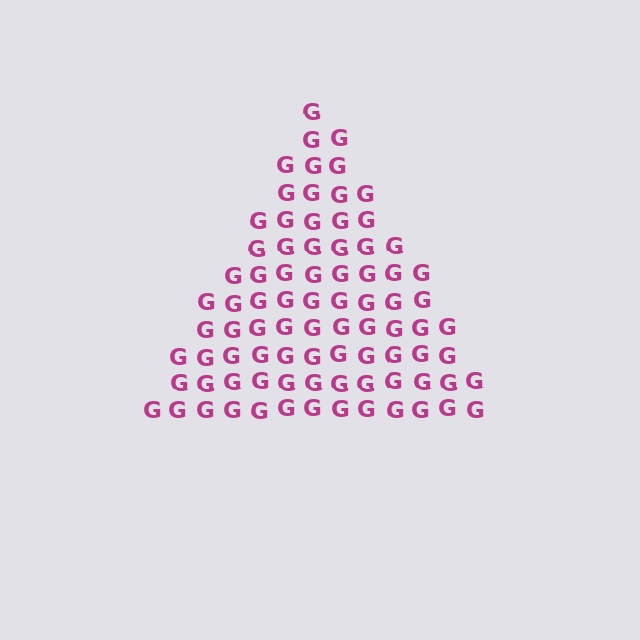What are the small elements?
The small elements are letter G's.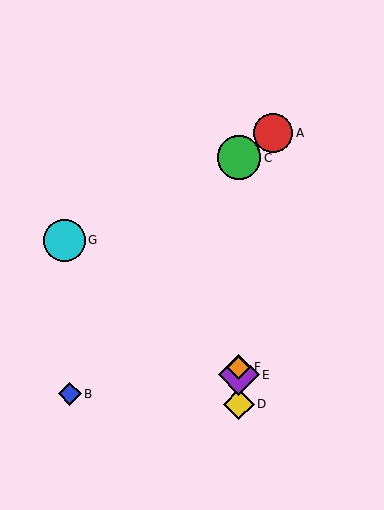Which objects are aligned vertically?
Objects C, D, E, F are aligned vertically.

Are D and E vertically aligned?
Yes, both are at x≈239.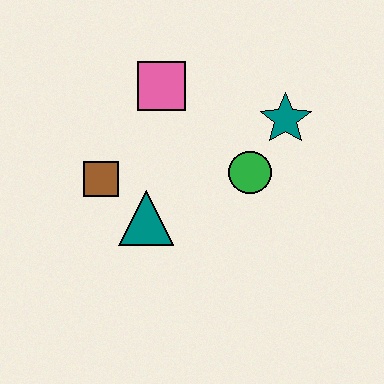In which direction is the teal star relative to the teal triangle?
The teal star is to the right of the teal triangle.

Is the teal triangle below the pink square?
Yes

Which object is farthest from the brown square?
The teal star is farthest from the brown square.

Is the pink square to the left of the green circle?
Yes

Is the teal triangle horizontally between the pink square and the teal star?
No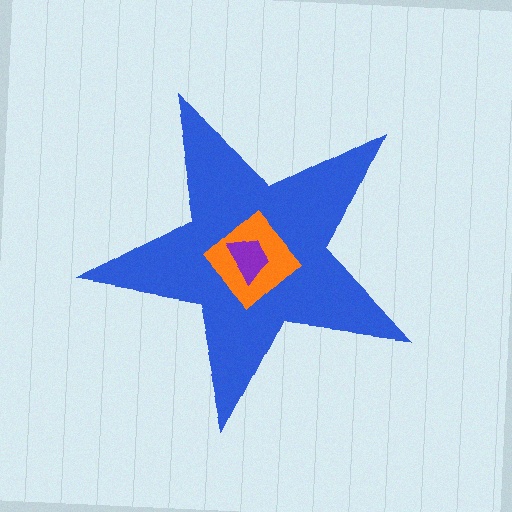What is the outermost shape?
The blue star.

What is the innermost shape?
The purple trapezoid.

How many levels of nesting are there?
3.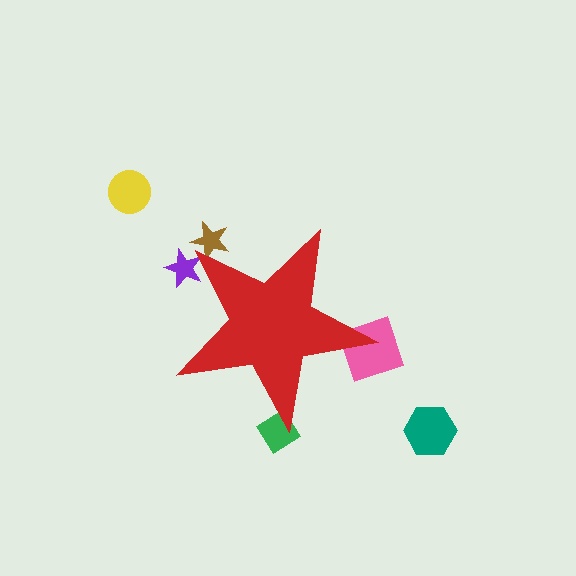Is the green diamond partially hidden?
Yes, the green diamond is partially hidden behind the red star.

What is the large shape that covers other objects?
A red star.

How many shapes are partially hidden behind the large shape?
4 shapes are partially hidden.